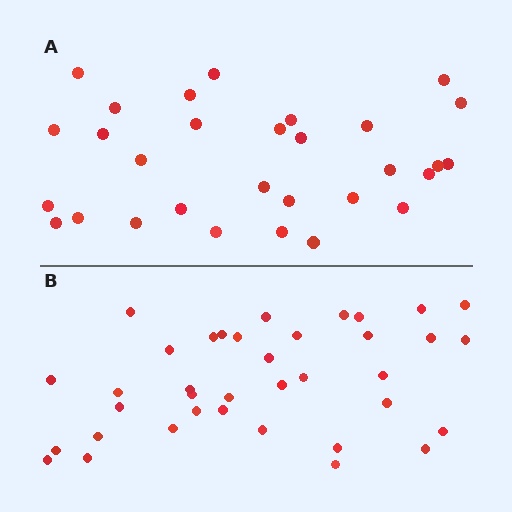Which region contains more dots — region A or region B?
Region B (the bottom region) has more dots.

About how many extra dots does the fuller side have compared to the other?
Region B has roughly 8 or so more dots than region A.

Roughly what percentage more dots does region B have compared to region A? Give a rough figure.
About 25% more.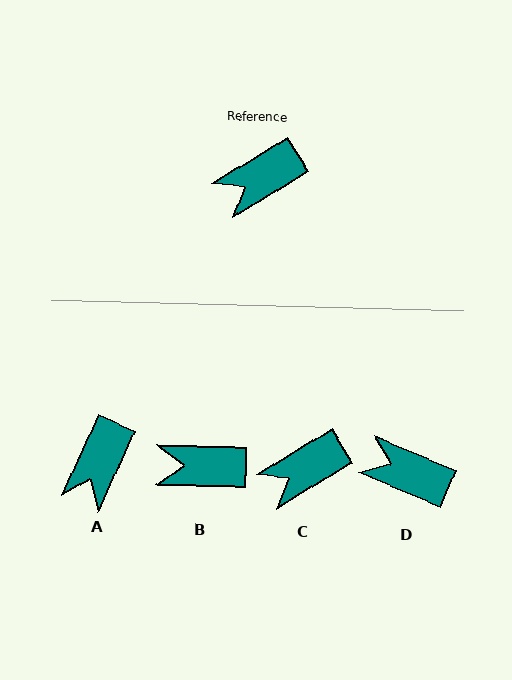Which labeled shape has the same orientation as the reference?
C.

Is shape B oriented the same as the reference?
No, it is off by about 33 degrees.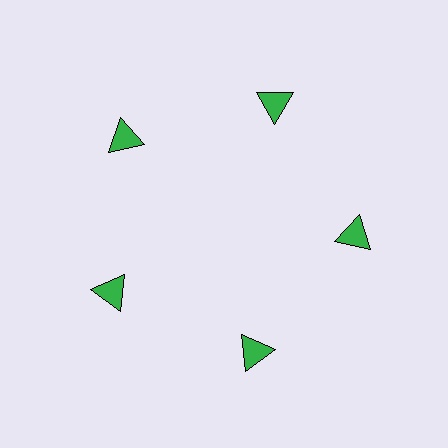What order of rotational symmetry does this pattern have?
This pattern has 5-fold rotational symmetry.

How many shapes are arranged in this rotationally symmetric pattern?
There are 5 shapes, arranged in 5 groups of 1.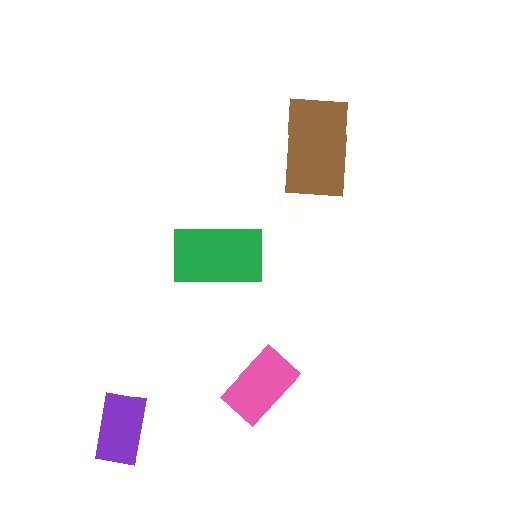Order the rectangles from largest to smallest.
the brown one, the green one, the pink one, the purple one.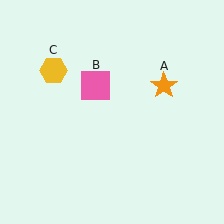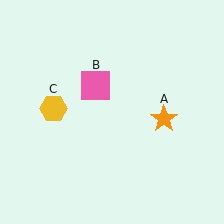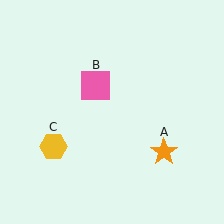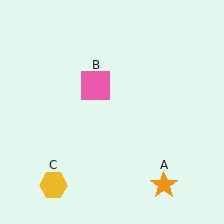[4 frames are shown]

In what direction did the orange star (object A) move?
The orange star (object A) moved down.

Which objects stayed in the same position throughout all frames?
Pink square (object B) remained stationary.